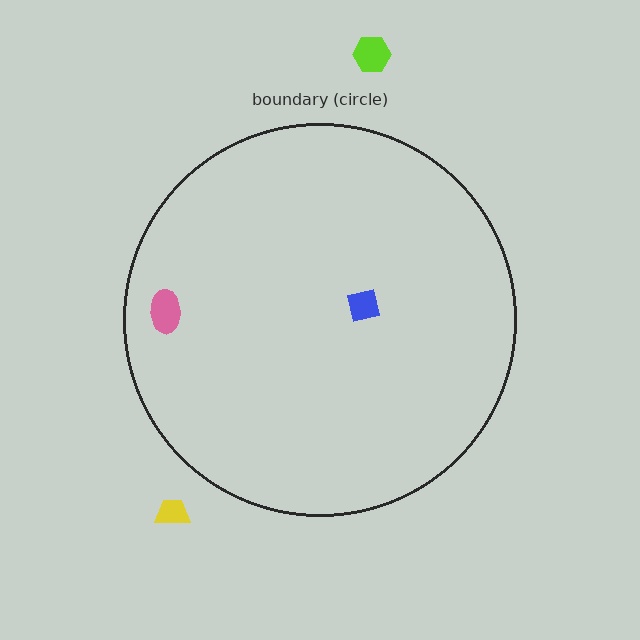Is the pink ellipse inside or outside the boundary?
Inside.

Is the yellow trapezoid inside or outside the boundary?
Outside.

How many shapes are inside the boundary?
2 inside, 2 outside.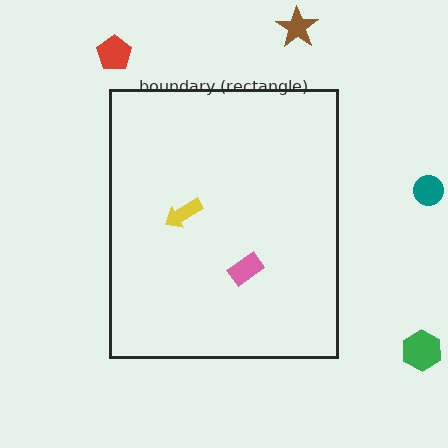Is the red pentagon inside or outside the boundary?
Outside.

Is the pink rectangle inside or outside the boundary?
Inside.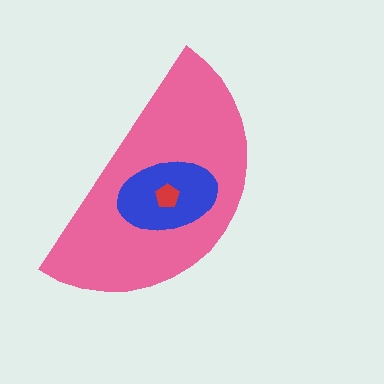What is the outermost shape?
The pink semicircle.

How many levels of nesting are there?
3.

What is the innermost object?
The red pentagon.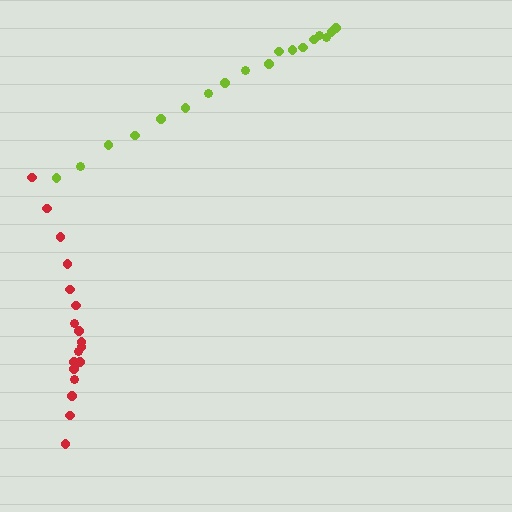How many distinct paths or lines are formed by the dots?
There are 2 distinct paths.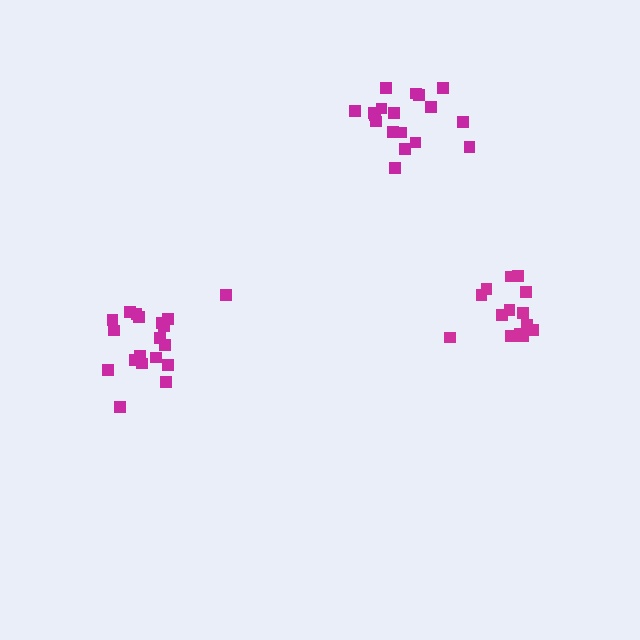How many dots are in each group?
Group 1: 19 dots, Group 2: 14 dots, Group 3: 18 dots (51 total).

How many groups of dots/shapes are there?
There are 3 groups.